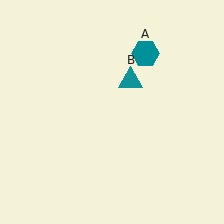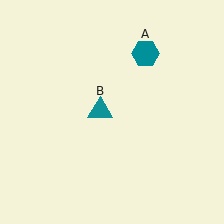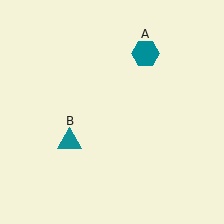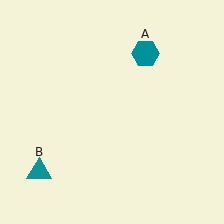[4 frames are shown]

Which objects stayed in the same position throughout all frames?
Teal hexagon (object A) remained stationary.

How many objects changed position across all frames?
1 object changed position: teal triangle (object B).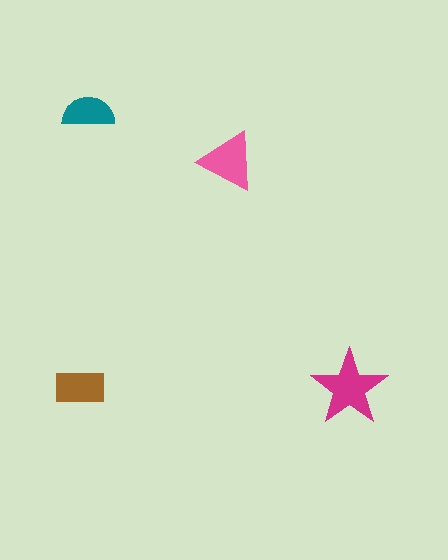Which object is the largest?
The magenta star.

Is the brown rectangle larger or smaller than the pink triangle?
Smaller.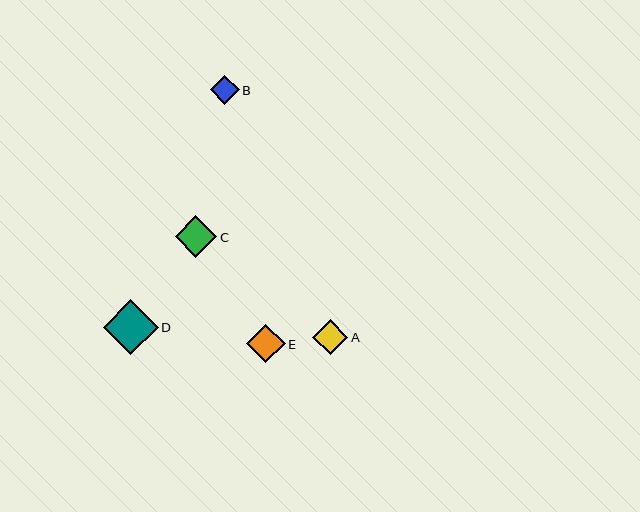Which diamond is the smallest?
Diamond B is the smallest with a size of approximately 29 pixels.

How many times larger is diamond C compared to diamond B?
Diamond C is approximately 1.4 times the size of diamond B.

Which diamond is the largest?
Diamond D is the largest with a size of approximately 55 pixels.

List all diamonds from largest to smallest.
From largest to smallest: D, C, E, A, B.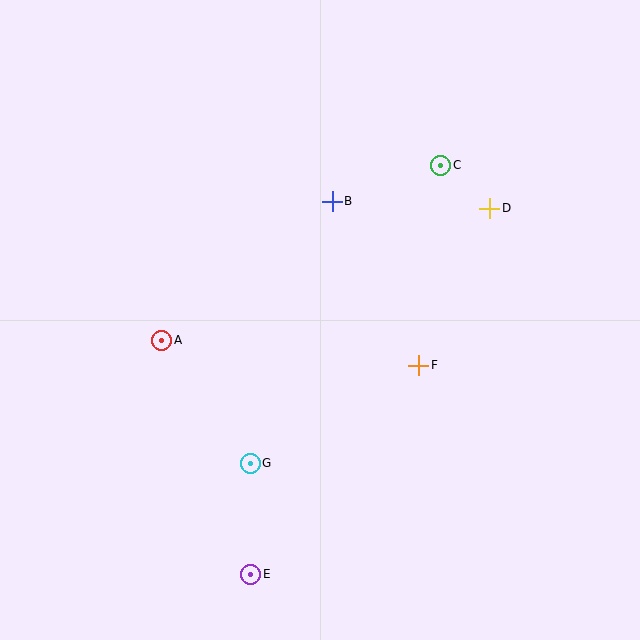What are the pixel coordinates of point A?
Point A is at (162, 340).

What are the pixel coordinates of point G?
Point G is at (250, 463).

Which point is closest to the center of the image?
Point F at (419, 365) is closest to the center.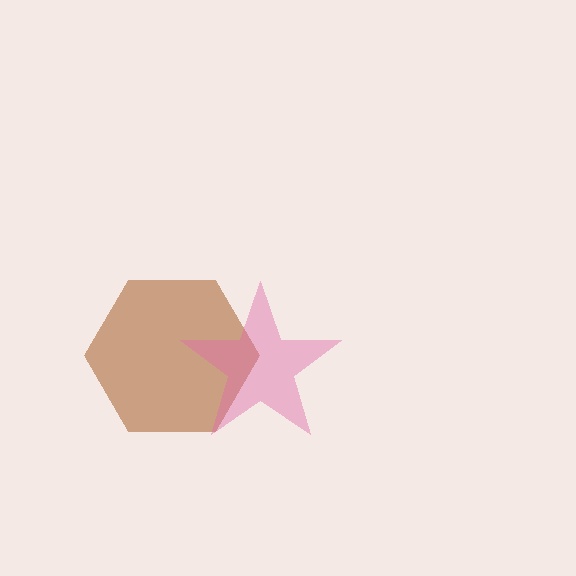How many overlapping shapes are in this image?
There are 2 overlapping shapes in the image.